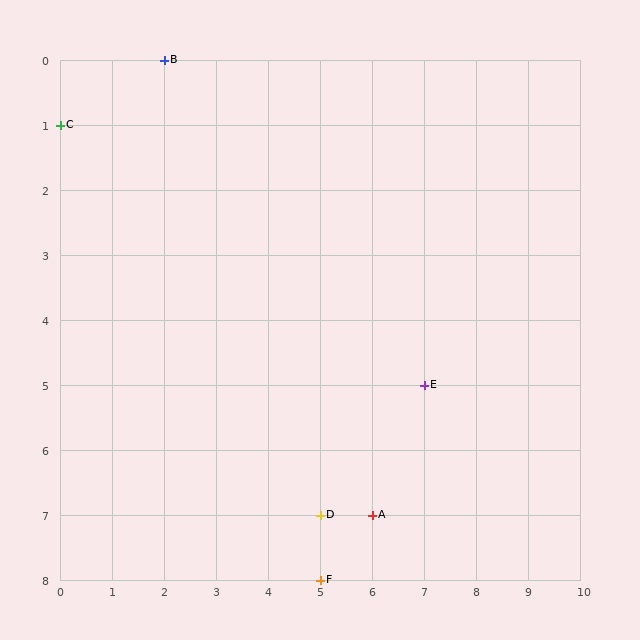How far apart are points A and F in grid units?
Points A and F are 1 column and 1 row apart (about 1.4 grid units diagonally).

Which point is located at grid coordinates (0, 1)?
Point C is at (0, 1).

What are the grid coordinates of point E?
Point E is at grid coordinates (7, 5).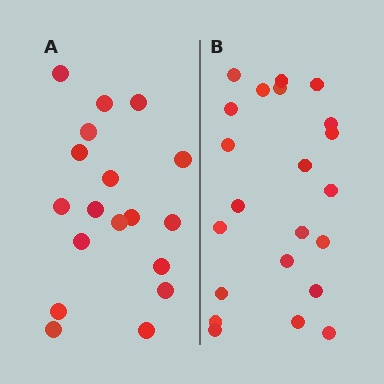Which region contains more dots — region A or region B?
Region B (the right region) has more dots.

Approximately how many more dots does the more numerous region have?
Region B has about 4 more dots than region A.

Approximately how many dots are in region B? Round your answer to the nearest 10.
About 20 dots. (The exact count is 22, which rounds to 20.)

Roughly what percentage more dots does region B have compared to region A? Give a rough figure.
About 20% more.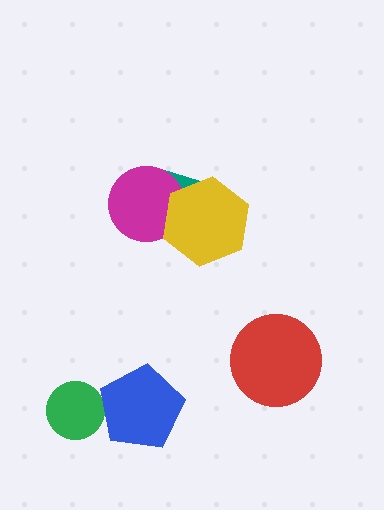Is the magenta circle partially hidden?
Yes, it is partially covered by another shape.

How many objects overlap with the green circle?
1 object overlaps with the green circle.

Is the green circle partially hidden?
Yes, it is partially covered by another shape.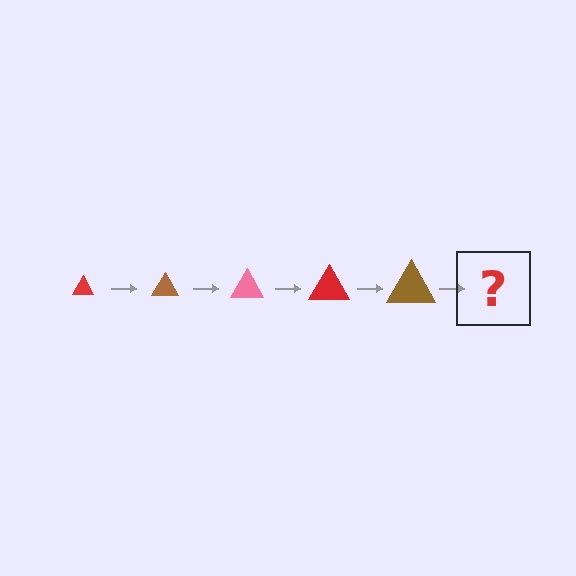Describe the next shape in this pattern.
It should be a pink triangle, larger than the previous one.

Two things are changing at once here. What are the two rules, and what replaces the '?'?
The two rules are that the triangle grows larger each step and the color cycles through red, brown, and pink. The '?' should be a pink triangle, larger than the previous one.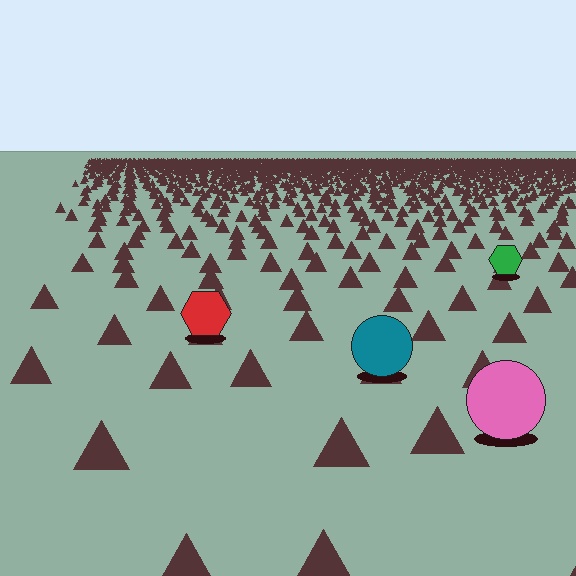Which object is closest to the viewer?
The pink circle is closest. The texture marks near it are larger and more spread out.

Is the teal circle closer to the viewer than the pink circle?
No. The pink circle is closer — you can tell from the texture gradient: the ground texture is coarser near it.